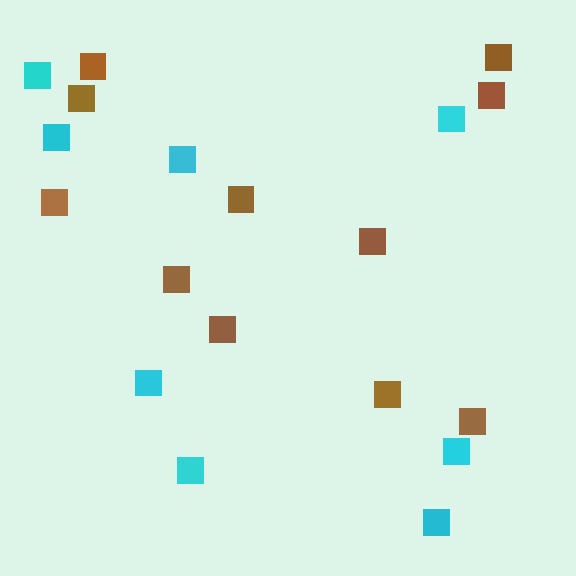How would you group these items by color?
There are 2 groups: one group of brown squares (11) and one group of cyan squares (8).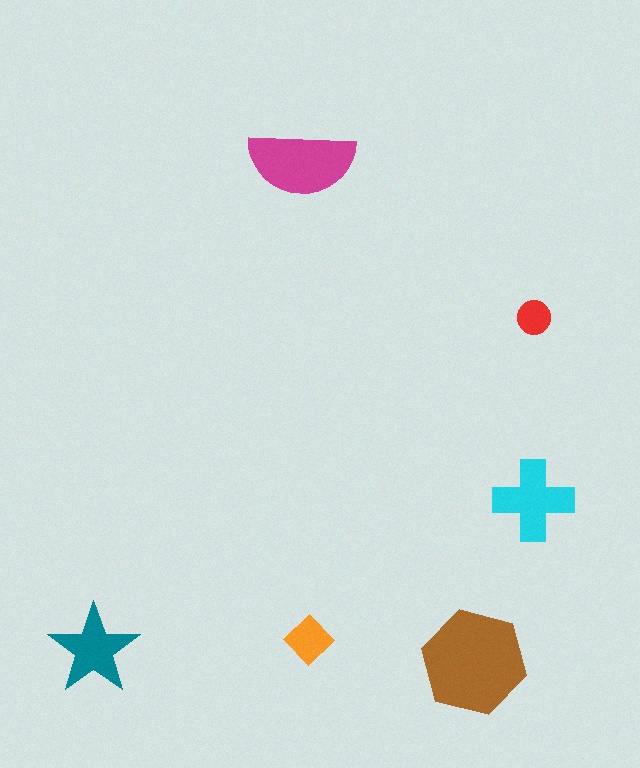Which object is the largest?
The brown hexagon.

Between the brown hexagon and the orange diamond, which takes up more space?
The brown hexagon.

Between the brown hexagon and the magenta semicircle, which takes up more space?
The brown hexagon.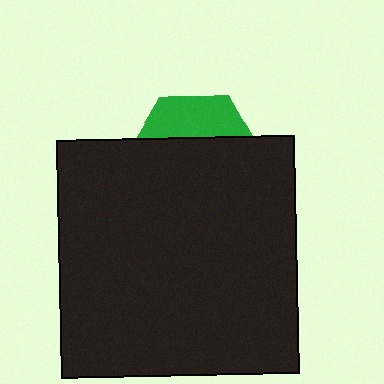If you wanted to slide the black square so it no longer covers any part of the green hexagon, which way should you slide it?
Slide it down — that is the most direct way to separate the two shapes.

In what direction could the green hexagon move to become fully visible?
The green hexagon could move up. That would shift it out from behind the black square entirely.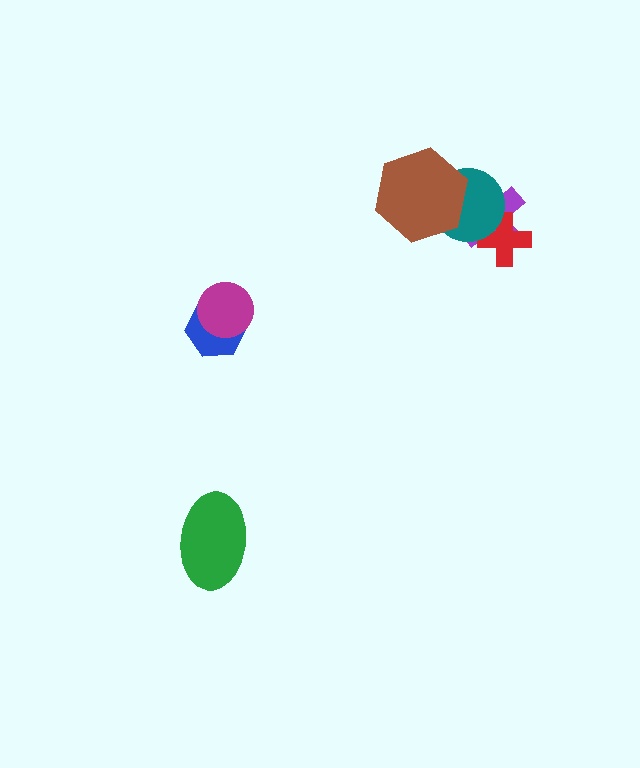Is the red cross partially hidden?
Yes, it is partially covered by another shape.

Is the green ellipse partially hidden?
No, no other shape covers it.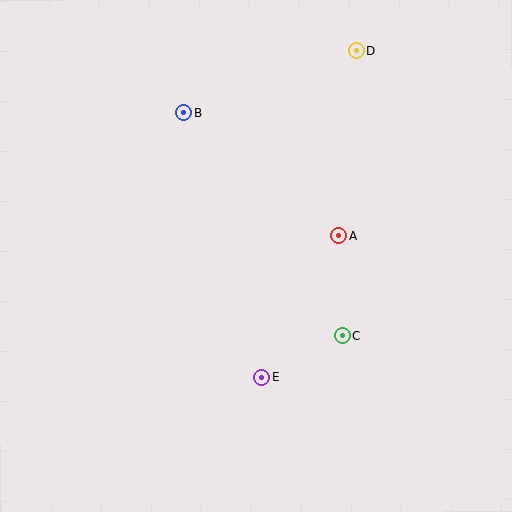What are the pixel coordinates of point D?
Point D is at (357, 50).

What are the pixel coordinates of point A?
Point A is at (339, 236).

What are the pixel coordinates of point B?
Point B is at (184, 113).